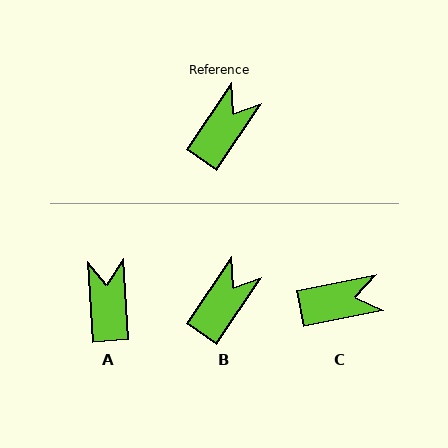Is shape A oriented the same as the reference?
No, it is off by about 38 degrees.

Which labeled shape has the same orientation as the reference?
B.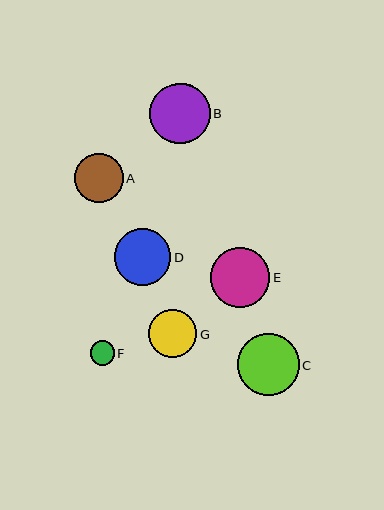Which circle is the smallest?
Circle F is the smallest with a size of approximately 24 pixels.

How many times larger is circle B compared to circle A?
Circle B is approximately 1.2 times the size of circle A.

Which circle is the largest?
Circle C is the largest with a size of approximately 62 pixels.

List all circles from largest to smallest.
From largest to smallest: C, B, E, D, A, G, F.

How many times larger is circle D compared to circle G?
Circle D is approximately 1.2 times the size of circle G.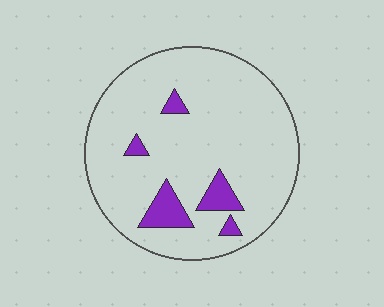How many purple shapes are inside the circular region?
5.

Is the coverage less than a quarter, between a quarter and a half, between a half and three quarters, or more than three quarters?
Less than a quarter.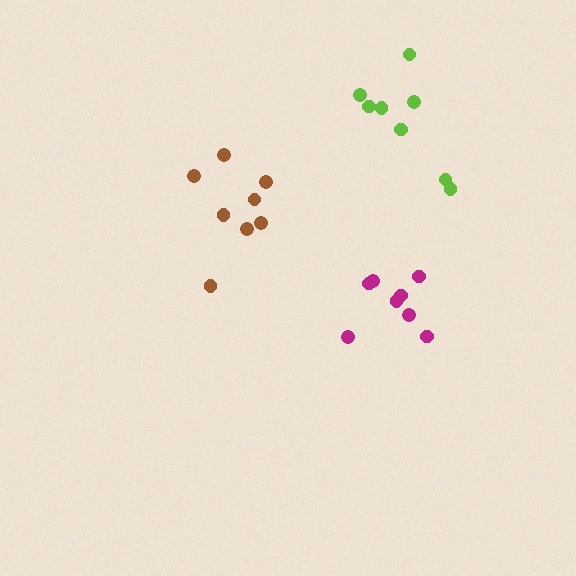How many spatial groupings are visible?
There are 3 spatial groupings.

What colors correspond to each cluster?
The clusters are colored: brown, lime, magenta.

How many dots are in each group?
Group 1: 8 dots, Group 2: 8 dots, Group 3: 8 dots (24 total).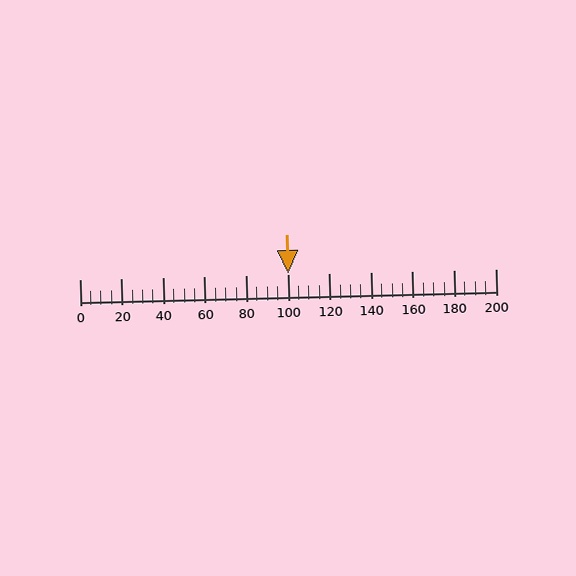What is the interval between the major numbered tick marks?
The major tick marks are spaced 20 units apart.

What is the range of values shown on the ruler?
The ruler shows values from 0 to 200.